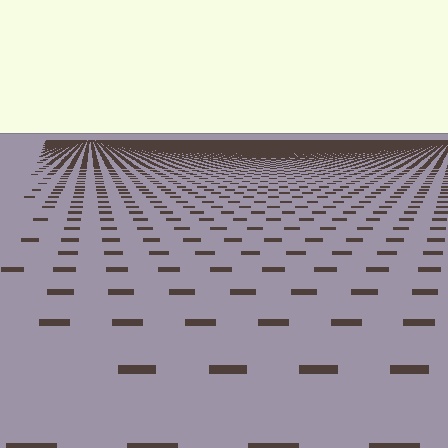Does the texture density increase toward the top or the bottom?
Density increases toward the top.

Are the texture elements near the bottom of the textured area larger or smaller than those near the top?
Larger. Near the bottom, elements are closer to the viewer and appear at a bigger on-screen size.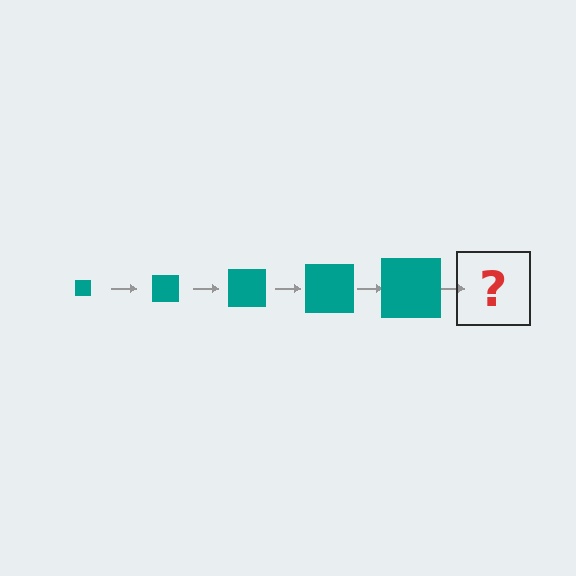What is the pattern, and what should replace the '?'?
The pattern is that the square gets progressively larger each step. The '?' should be a teal square, larger than the previous one.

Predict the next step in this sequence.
The next step is a teal square, larger than the previous one.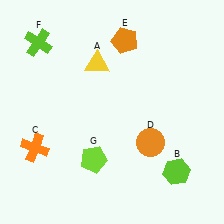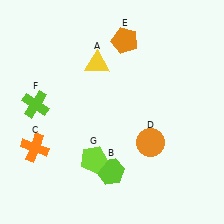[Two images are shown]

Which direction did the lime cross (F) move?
The lime cross (F) moved down.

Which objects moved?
The objects that moved are: the lime hexagon (B), the lime cross (F).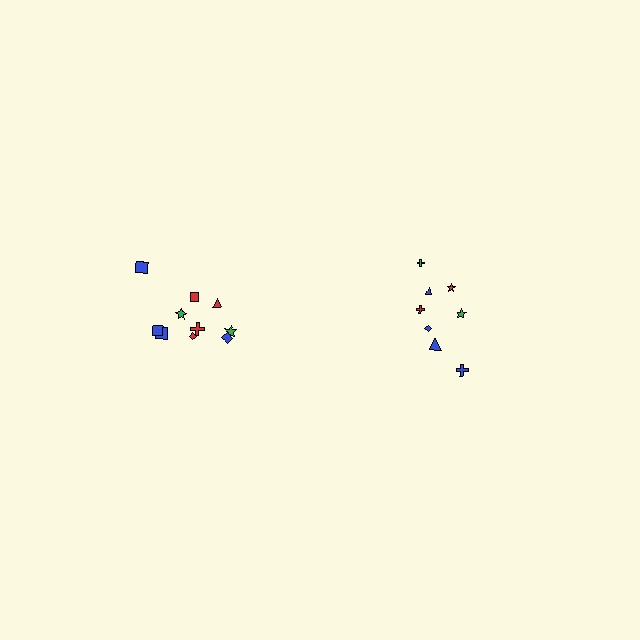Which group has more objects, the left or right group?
The left group.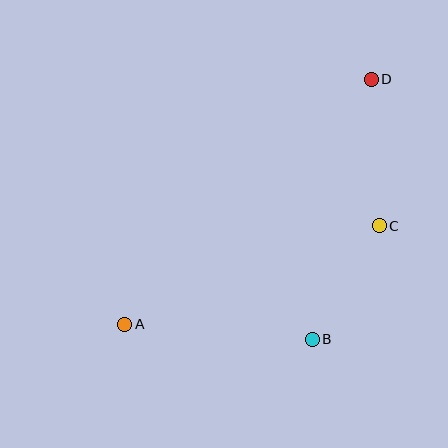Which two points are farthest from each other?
Points A and D are farthest from each other.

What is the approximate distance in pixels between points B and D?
The distance between B and D is approximately 267 pixels.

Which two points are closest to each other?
Points B and C are closest to each other.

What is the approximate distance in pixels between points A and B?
The distance between A and B is approximately 188 pixels.